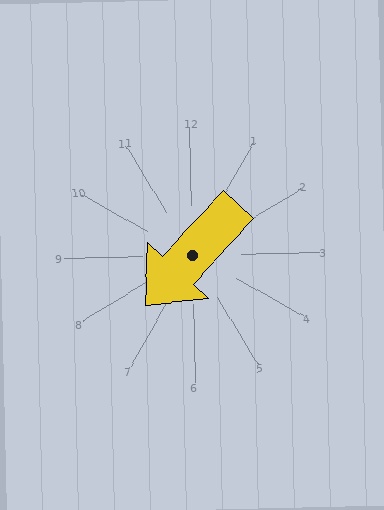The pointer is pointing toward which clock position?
Roughly 7 o'clock.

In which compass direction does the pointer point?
Southwest.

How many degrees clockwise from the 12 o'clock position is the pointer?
Approximately 224 degrees.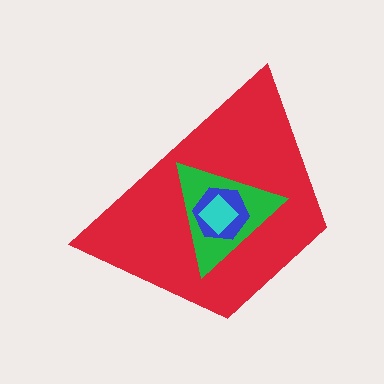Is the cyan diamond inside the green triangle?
Yes.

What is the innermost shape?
The cyan diamond.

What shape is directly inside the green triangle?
The blue hexagon.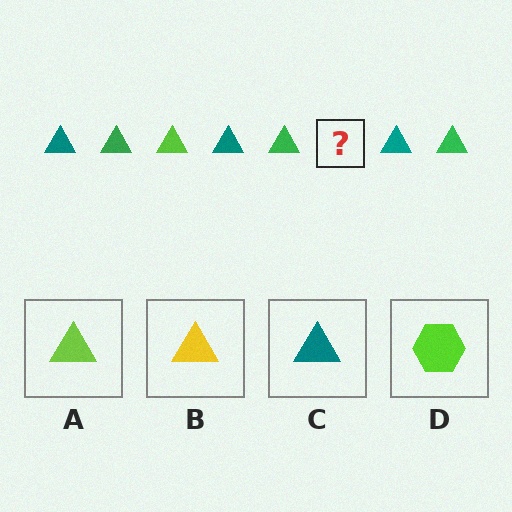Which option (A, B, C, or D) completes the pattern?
A.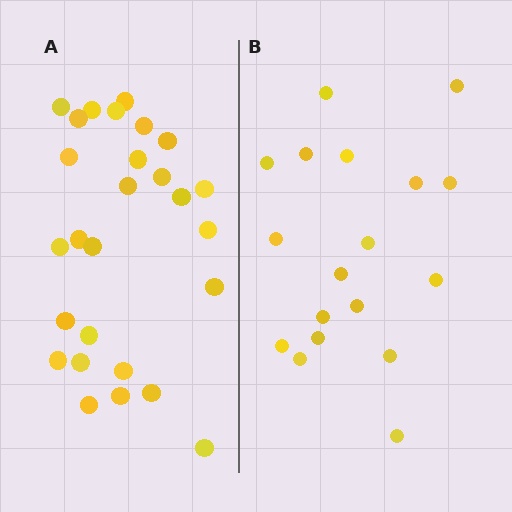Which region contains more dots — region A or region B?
Region A (the left region) has more dots.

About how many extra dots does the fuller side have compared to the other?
Region A has roughly 8 or so more dots than region B.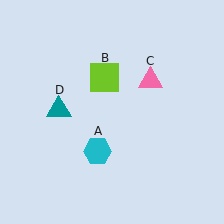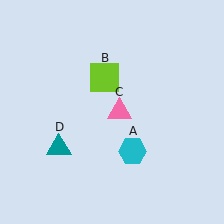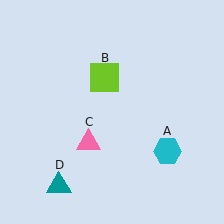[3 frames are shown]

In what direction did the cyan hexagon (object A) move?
The cyan hexagon (object A) moved right.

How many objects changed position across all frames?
3 objects changed position: cyan hexagon (object A), pink triangle (object C), teal triangle (object D).